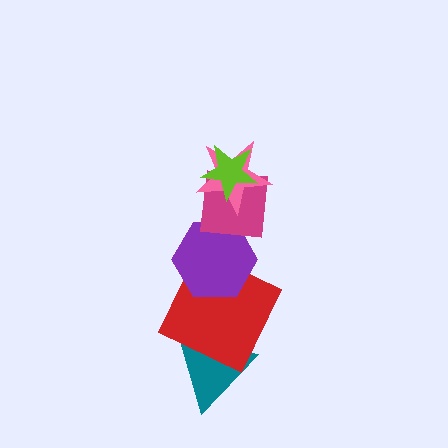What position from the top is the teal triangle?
The teal triangle is 6th from the top.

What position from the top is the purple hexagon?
The purple hexagon is 4th from the top.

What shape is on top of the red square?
The purple hexagon is on top of the red square.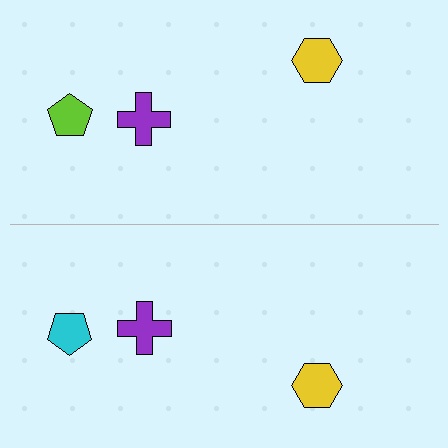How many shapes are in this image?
There are 6 shapes in this image.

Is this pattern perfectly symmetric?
No, the pattern is not perfectly symmetric. The cyan pentagon on the bottom side breaks the symmetry — its mirror counterpart is lime.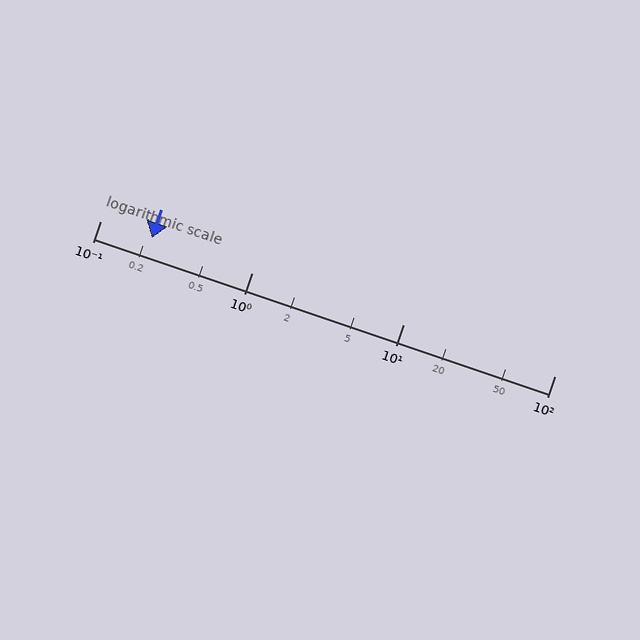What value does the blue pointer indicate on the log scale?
The pointer indicates approximately 0.22.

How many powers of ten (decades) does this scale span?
The scale spans 3 decades, from 0.1 to 100.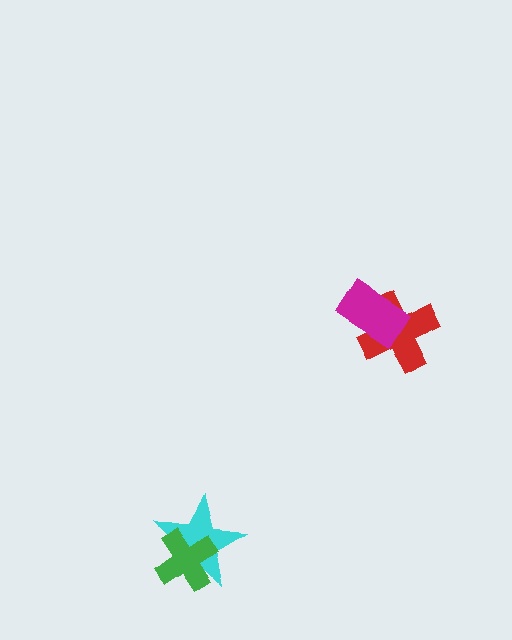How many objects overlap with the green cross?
1 object overlaps with the green cross.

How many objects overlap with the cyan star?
1 object overlaps with the cyan star.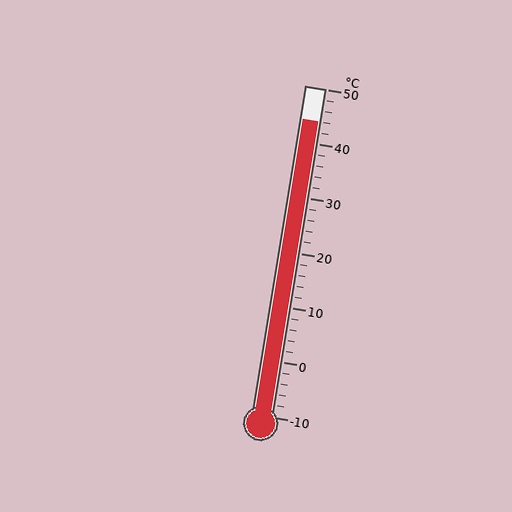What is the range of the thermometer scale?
The thermometer scale ranges from -10°C to 50°C.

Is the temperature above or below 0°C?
The temperature is above 0°C.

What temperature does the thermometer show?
The thermometer shows approximately 44°C.